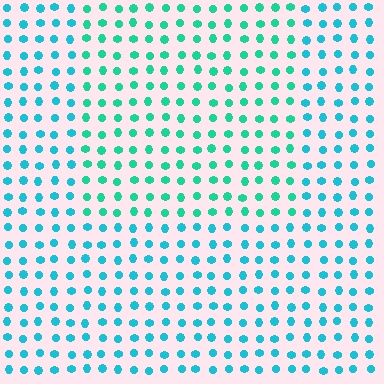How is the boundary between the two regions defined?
The boundary is defined purely by a slight shift in hue (about 26 degrees). Spacing, size, and orientation are identical on both sides.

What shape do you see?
I see a rectangle.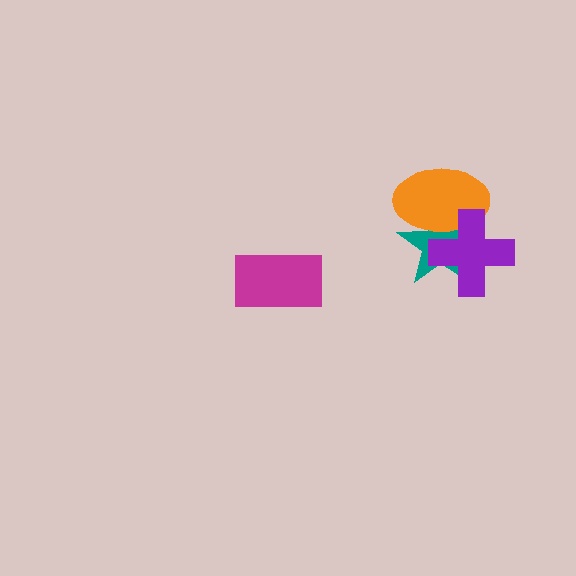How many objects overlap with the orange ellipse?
2 objects overlap with the orange ellipse.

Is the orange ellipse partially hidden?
Yes, it is partially covered by another shape.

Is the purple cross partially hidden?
No, no other shape covers it.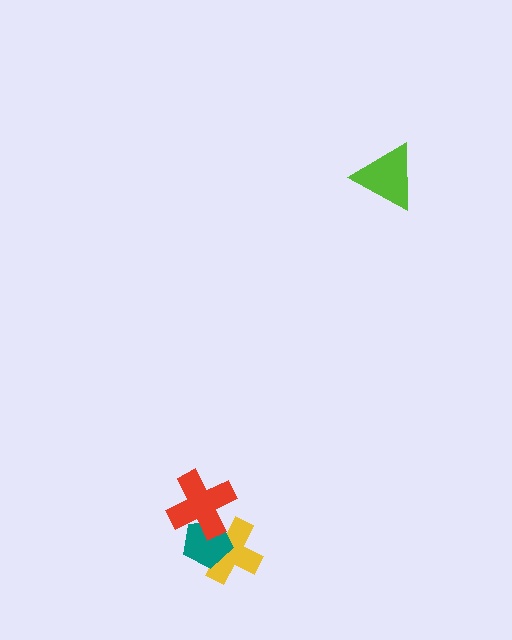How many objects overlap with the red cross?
2 objects overlap with the red cross.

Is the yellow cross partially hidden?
Yes, it is partially covered by another shape.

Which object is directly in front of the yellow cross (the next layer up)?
The teal pentagon is directly in front of the yellow cross.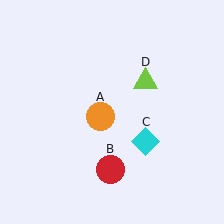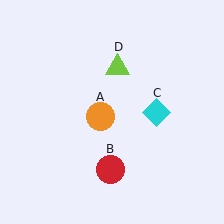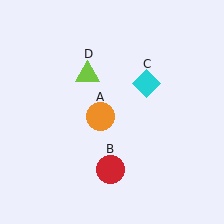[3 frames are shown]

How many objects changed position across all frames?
2 objects changed position: cyan diamond (object C), lime triangle (object D).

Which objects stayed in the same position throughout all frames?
Orange circle (object A) and red circle (object B) remained stationary.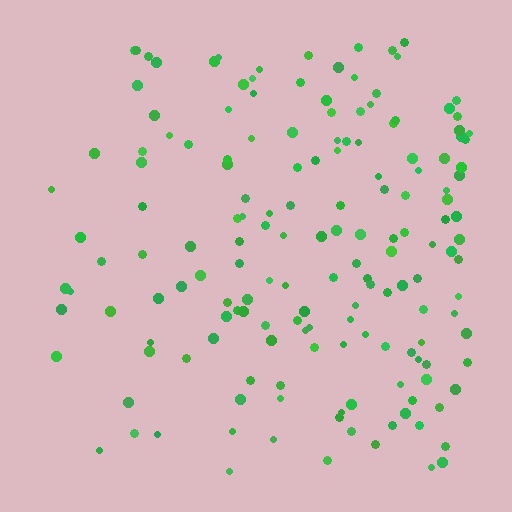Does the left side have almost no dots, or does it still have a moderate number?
Still a moderate number, just noticeably fewer than the right.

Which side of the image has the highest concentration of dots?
The right.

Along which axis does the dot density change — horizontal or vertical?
Horizontal.